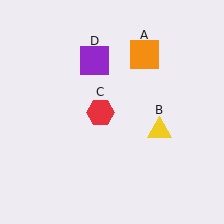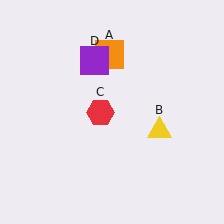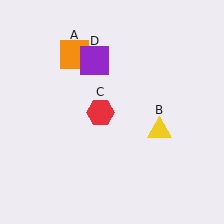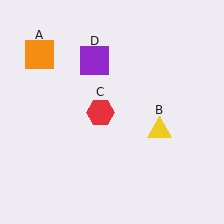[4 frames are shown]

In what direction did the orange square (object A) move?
The orange square (object A) moved left.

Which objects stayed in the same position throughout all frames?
Yellow triangle (object B) and red hexagon (object C) and purple square (object D) remained stationary.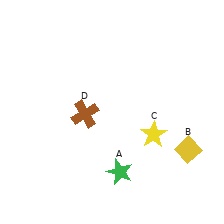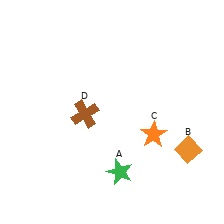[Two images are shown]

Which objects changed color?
B changed from yellow to orange. C changed from yellow to orange.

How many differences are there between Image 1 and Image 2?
There are 2 differences between the two images.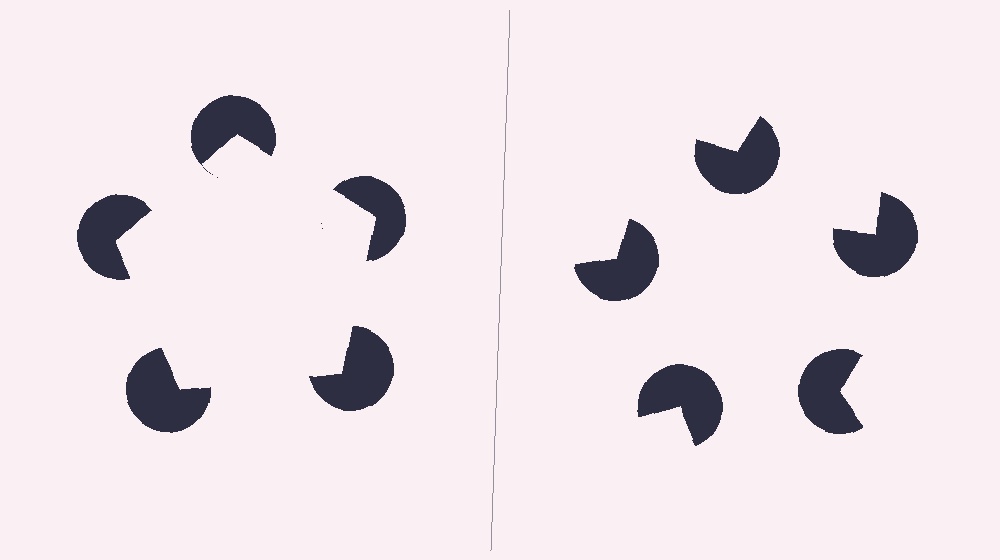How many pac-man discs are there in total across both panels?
10 — 5 on each side.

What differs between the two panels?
The pac-man discs are positioned identically on both sides; only the wedge orientations differ. On the left they align to a pentagon; on the right they are misaligned.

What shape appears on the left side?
An illusory pentagon.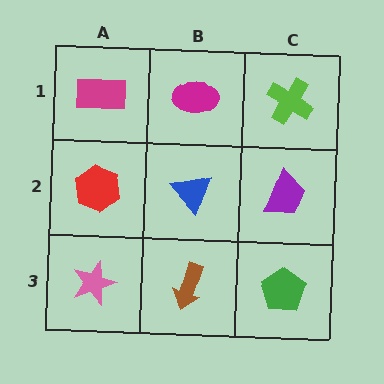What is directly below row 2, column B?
A brown arrow.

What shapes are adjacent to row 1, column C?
A purple trapezoid (row 2, column C), a magenta ellipse (row 1, column B).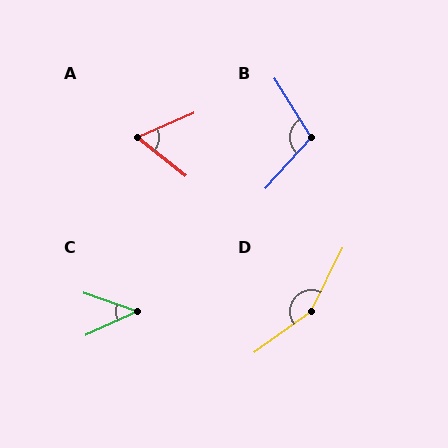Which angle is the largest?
D, at approximately 152 degrees.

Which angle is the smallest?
C, at approximately 44 degrees.